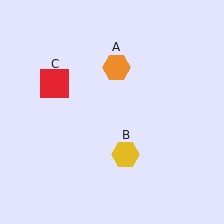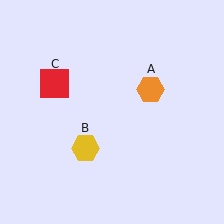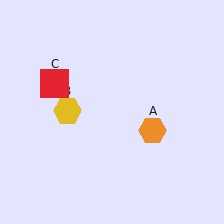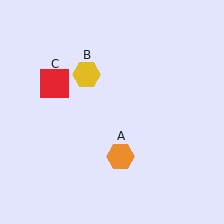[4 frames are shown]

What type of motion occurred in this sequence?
The orange hexagon (object A), yellow hexagon (object B) rotated clockwise around the center of the scene.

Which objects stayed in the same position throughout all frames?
Red square (object C) remained stationary.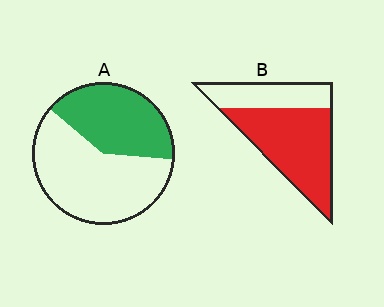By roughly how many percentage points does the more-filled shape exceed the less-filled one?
By roughly 25 percentage points (B over A).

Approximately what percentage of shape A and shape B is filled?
A is approximately 40% and B is approximately 65%.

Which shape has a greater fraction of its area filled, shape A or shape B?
Shape B.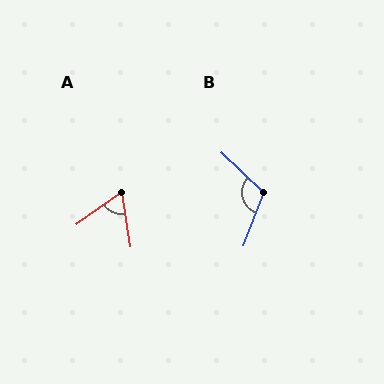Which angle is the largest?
B, at approximately 113 degrees.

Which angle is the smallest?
A, at approximately 64 degrees.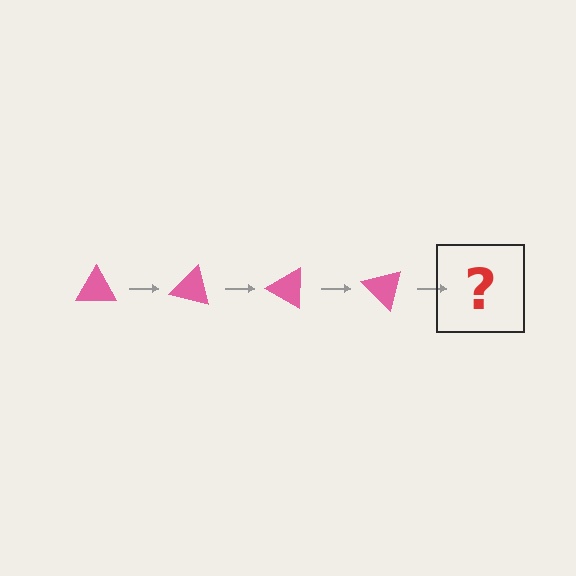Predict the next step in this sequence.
The next step is a pink triangle rotated 60 degrees.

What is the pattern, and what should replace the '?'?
The pattern is that the triangle rotates 15 degrees each step. The '?' should be a pink triangle rotated 60 degrees.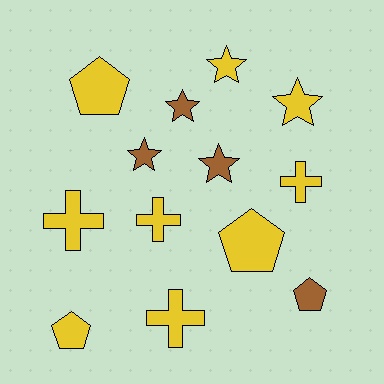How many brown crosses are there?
There are no brown crosses.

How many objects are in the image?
There are 13 objects.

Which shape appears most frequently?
Star, with 5 objects.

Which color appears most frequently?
Yellow, with 9 objects.